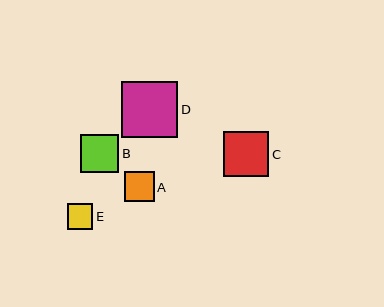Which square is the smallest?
Square E is the smallest with a size of approximately 25 pixels.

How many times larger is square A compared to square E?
Square A is approximately 1.2 times the size of square E.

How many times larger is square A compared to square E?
Square A is approximately 1.2 times the size of square E.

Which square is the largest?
Square D is the largest with a size of approximately 57 pixels.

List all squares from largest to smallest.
From largest to smallest: D, C, B, A, E.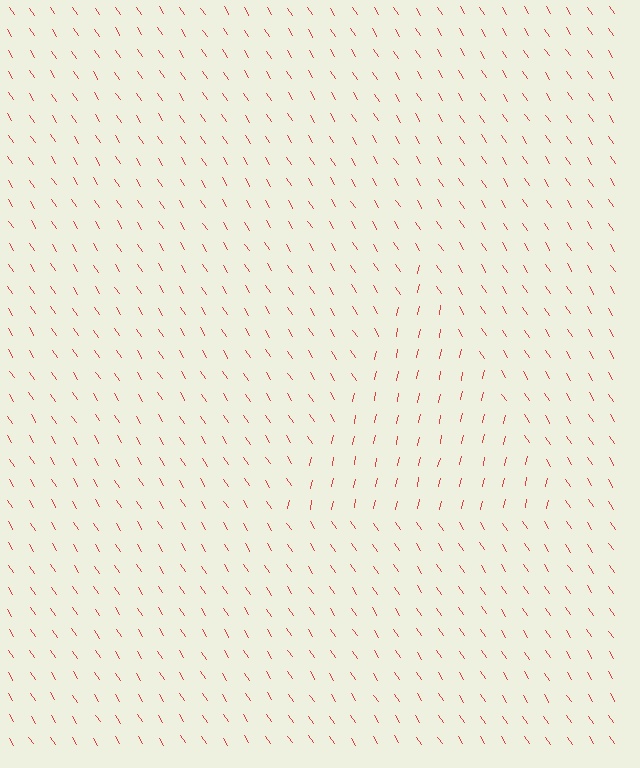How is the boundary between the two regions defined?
The boundary is defined purely by a change in line orientation (approximately 45 degrees difference). All lines are the same color and thickness.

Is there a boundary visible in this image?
Yes, there is a texture boundary formed by a change in line orientation.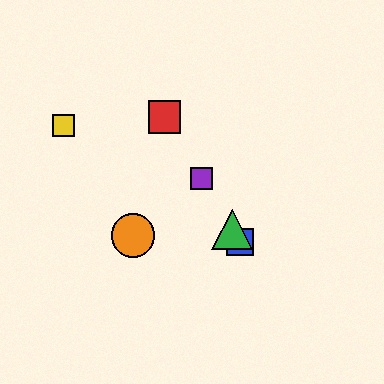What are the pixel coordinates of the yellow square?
The yellow square is at (63, 126).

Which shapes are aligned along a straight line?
The red square, the blue square, the green triangle, the purple square are aligned along a straight line.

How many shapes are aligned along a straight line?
4 shapes (the red square, the blue square, the green triangle, the purple square) are aligned along a straight line.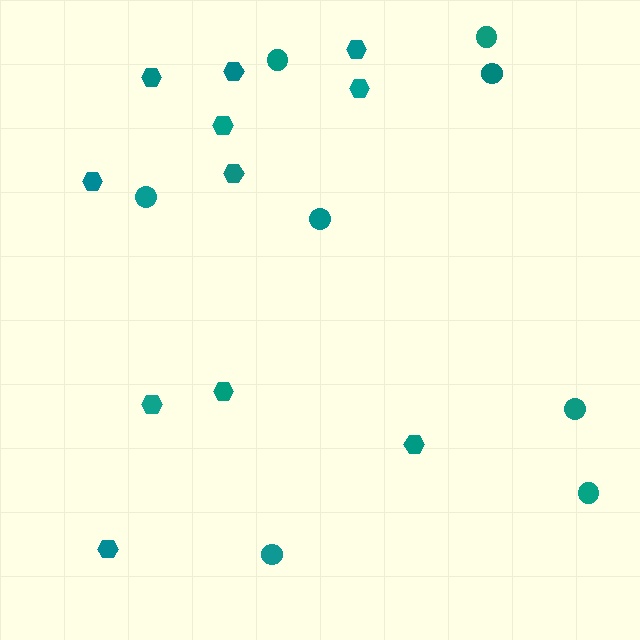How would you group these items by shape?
There are 2 groups: one group of hexagons (11) and one group of circles (8).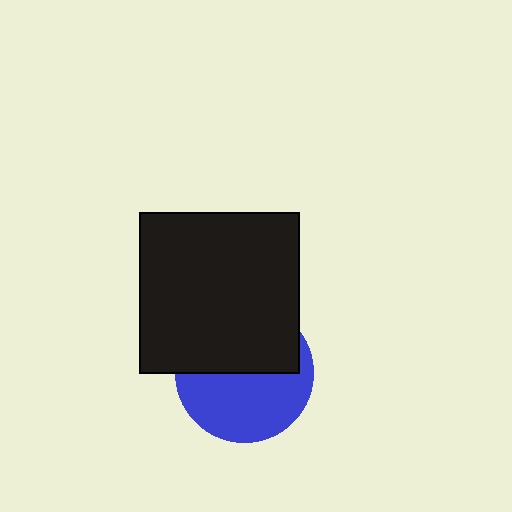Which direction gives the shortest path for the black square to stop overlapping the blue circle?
Moving up gives the shortest separation.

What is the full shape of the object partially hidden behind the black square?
The partially hidden object is a blue circle.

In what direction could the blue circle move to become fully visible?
The blue circle could move down. That would shift it out from behind the black square entirely.